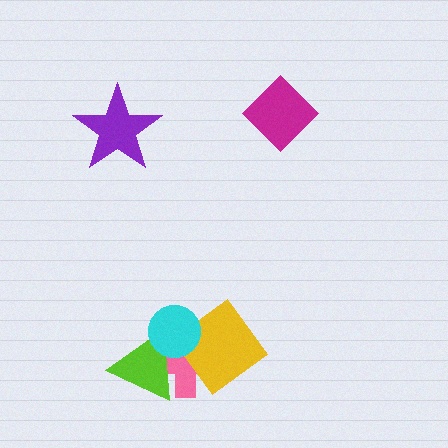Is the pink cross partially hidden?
Yes, it is partially covered by another shape.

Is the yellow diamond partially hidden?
Yes, it is partially covered by another shape.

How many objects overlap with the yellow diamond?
2 objects overlap with the yellow diamond.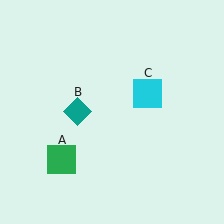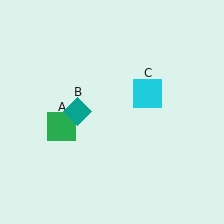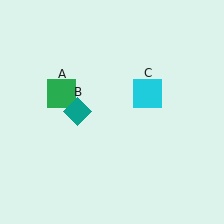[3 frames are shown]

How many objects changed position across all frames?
1 object changed position: green square (object A).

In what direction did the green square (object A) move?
The green square (object A) moved up.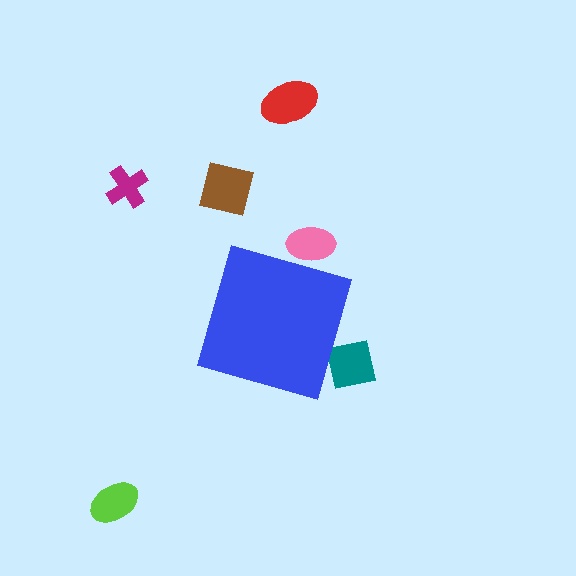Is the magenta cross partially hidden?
No, the magenta cross is fully visible.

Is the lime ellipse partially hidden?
No, the lime ellipse is fully visible.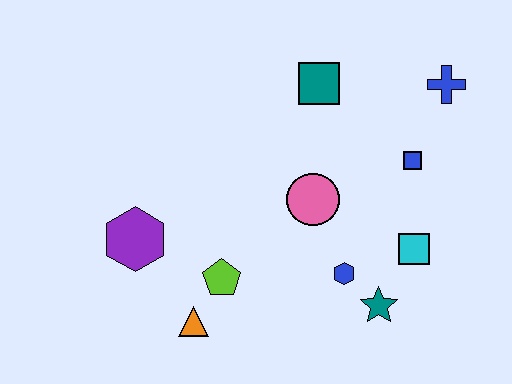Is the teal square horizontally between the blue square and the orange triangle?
Yes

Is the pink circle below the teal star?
No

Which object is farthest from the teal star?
The purple hexagon is farthest from the teal star.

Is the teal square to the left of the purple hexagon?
No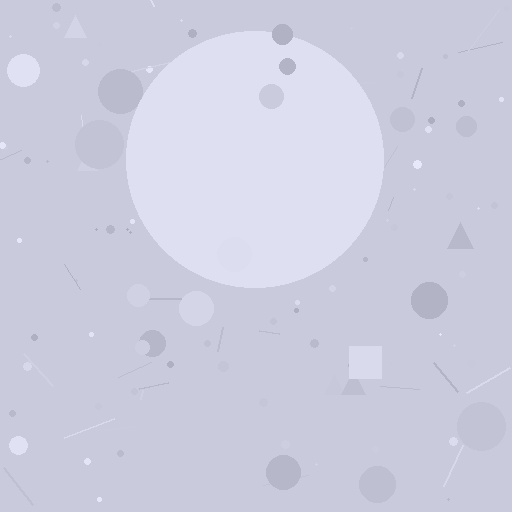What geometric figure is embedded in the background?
A circle is embedded in the background.